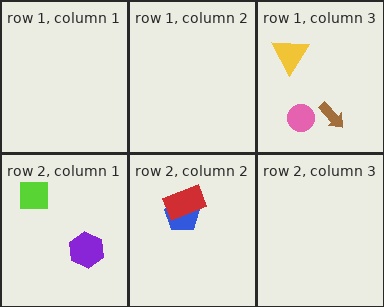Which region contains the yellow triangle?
The row 1, column 3 region.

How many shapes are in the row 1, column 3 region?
3.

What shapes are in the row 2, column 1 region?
The purple hexagon, the lime square.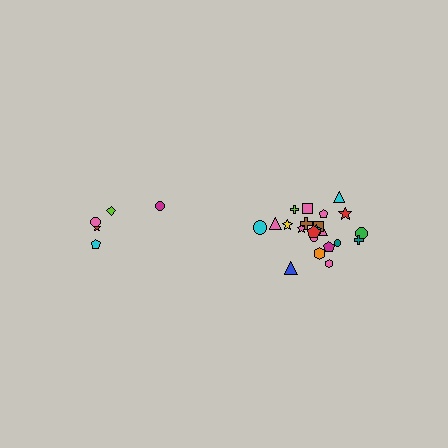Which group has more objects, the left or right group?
The right group.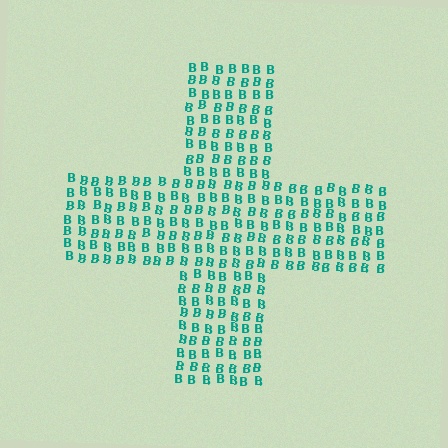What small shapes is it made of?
It is made of small letter B's.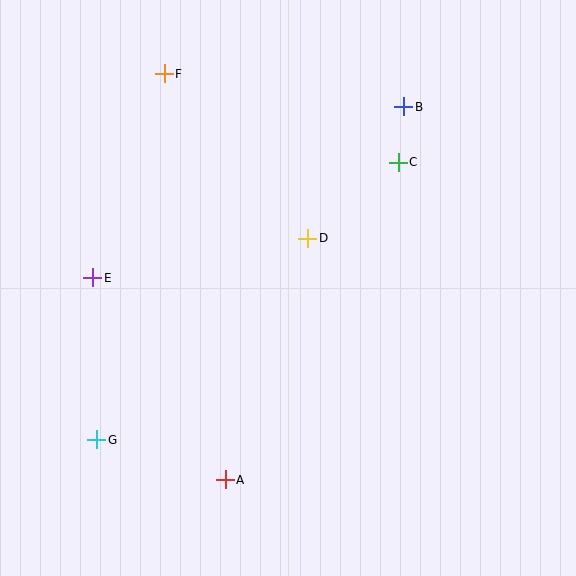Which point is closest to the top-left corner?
Point F is closest to the top-left corner.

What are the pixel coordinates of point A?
Point A is at (225, 480).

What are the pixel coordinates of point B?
Point B is at (404, 107).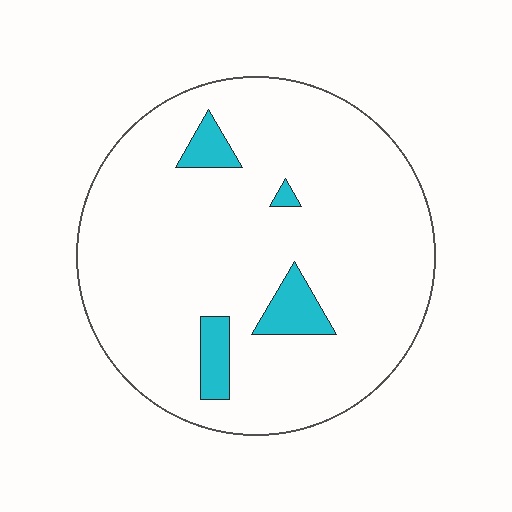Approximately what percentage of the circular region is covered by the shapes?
Approximately 10%.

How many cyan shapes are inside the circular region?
4.